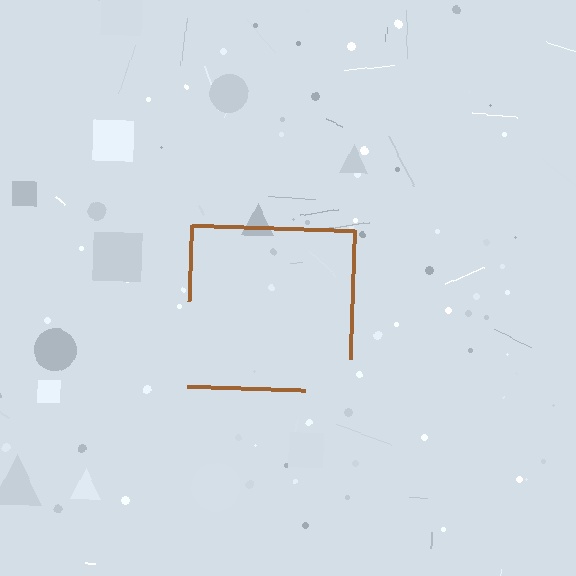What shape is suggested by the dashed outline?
The dashed outline suggests a square.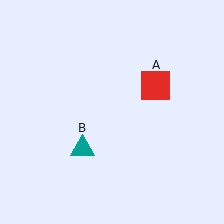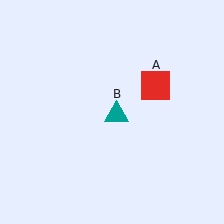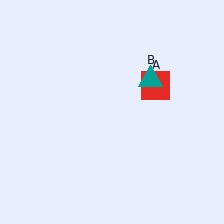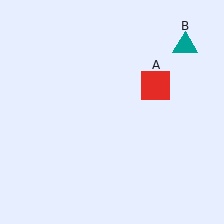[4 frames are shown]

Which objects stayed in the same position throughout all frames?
Red square (object A) remained stationary.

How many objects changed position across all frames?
1 object changed position: teal triangle (object B).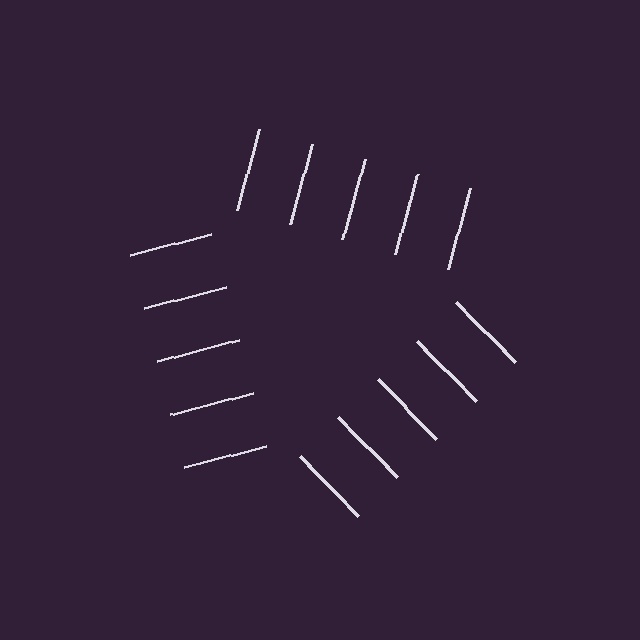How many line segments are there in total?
15 — 5 along each of the 3 edges.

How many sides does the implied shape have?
3 sides — the line-ends trace a triangle.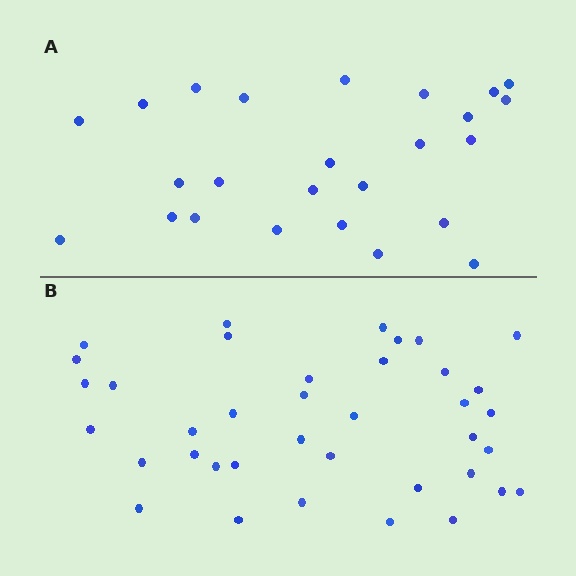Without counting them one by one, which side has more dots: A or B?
Region B (the bottom region) has more dots.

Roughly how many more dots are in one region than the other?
Region B has approximately 15 more dots than region A.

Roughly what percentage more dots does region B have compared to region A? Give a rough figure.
About 50% more.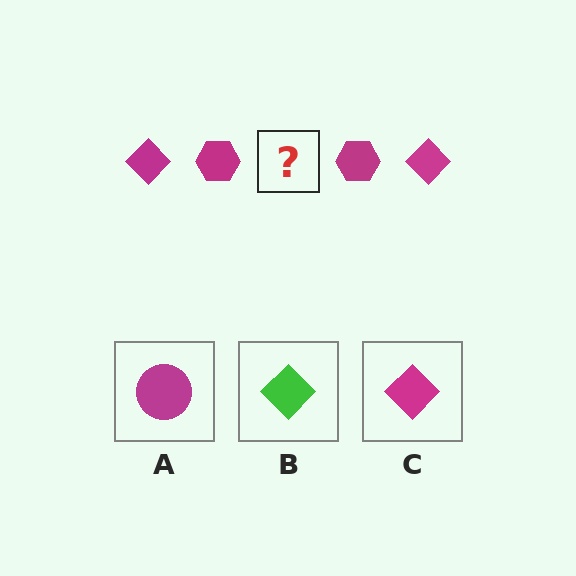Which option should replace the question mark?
Option C.